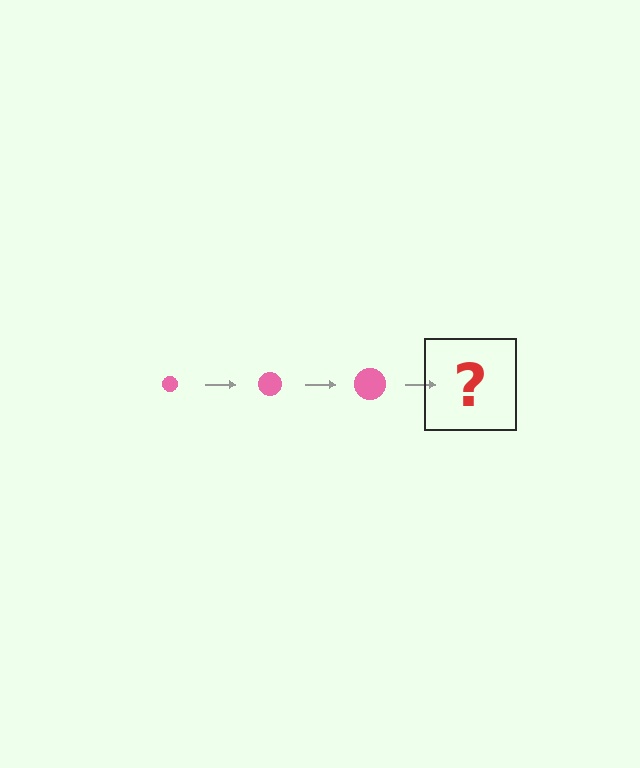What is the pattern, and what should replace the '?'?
The pattern is that the circle gets progressively larger each step. The '?' should be a pink circle, larger than the previous one.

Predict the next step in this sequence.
The next step is a pink circle, larger than the previous one.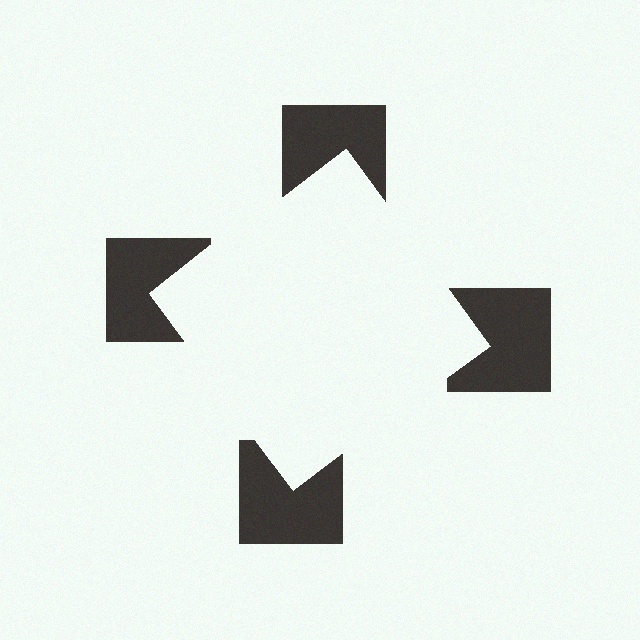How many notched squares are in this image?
There are 4 — one at each vertex of the illusory square.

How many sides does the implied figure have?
4 sides.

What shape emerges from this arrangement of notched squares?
An illusory square — its edges are inferred from the aligned wedge cuts in the notched squares, not physically drawn.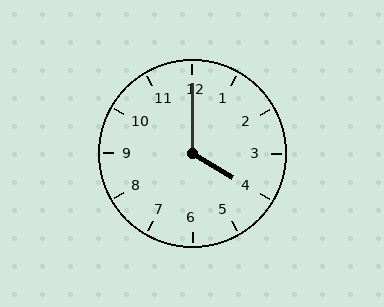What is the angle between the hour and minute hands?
Approximately 120 degrees.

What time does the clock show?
4:00.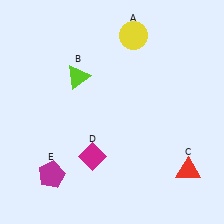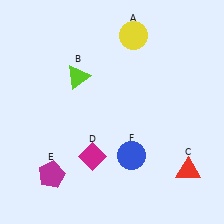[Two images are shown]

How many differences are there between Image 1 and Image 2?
There is 1 difference between the two images.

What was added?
A blue circle (F) was added in Image 2.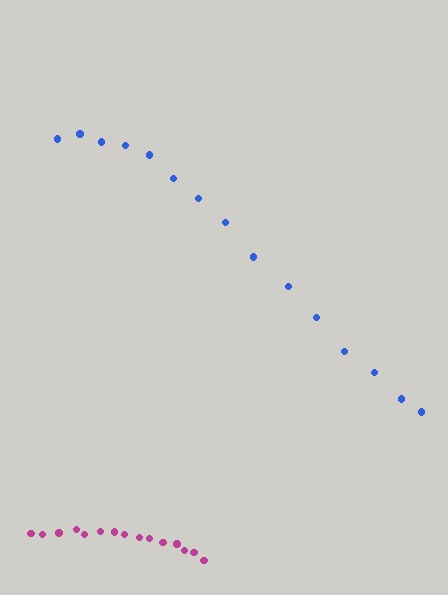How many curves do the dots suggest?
There are 2 distinct paths.